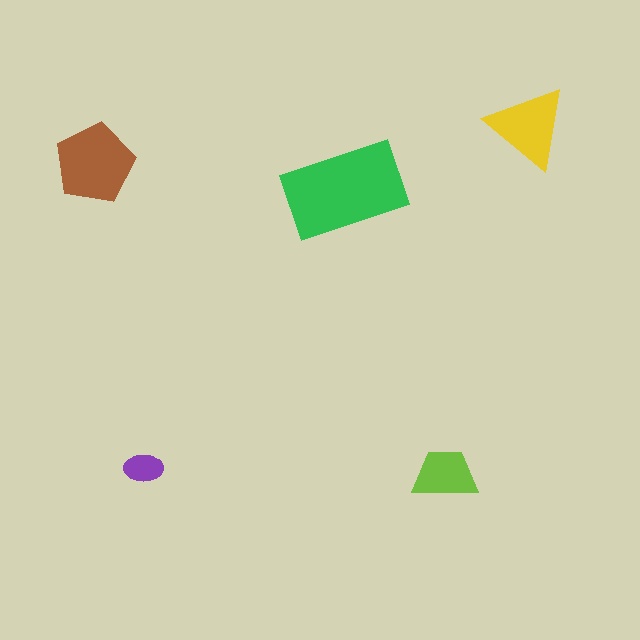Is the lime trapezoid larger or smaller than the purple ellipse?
Larger.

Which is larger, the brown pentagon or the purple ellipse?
The brown pentagon.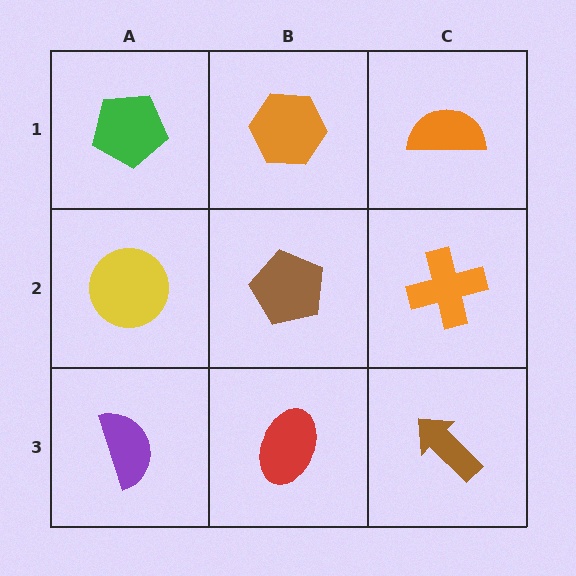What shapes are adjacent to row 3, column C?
An orange cross (row 2, column C), a red ellipse (row 3, column B).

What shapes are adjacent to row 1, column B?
A brown pentagon (row 2, column B), a green pentagon (row 1, column A), an orange semicircle (row 1, column C).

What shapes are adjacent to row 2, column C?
An orange semicircle (row 1, column C), a brown arrow (row 3, column C), a brown pentagon (row 2, column B).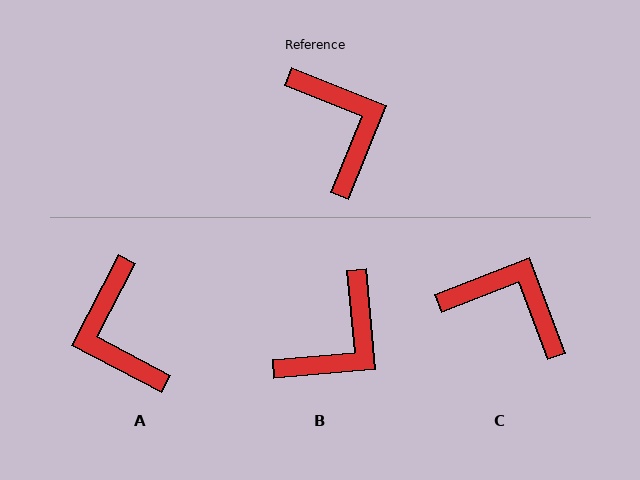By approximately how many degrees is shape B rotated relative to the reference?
Approximately 63 degrees clockwise.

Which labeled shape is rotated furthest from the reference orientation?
A, about 174 degrees away.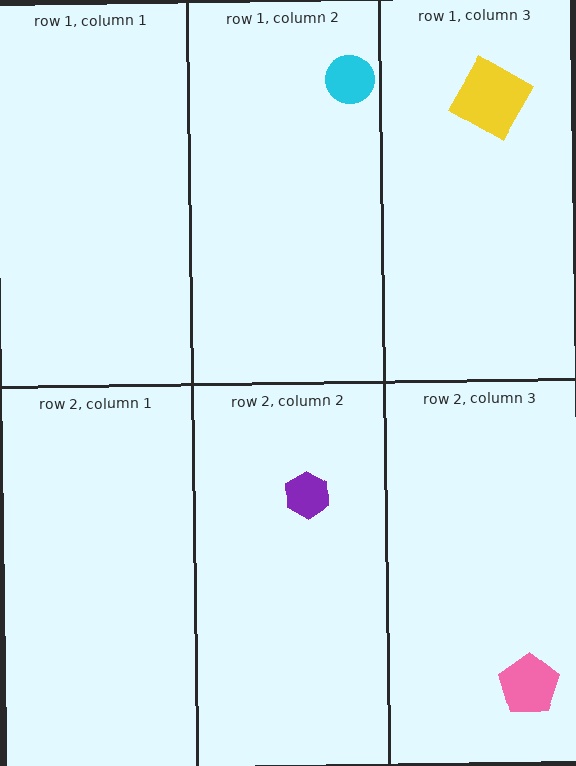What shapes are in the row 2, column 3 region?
The pink pentagon.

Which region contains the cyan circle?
The row 1, column 2 region.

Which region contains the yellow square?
The row 1, column 3 region.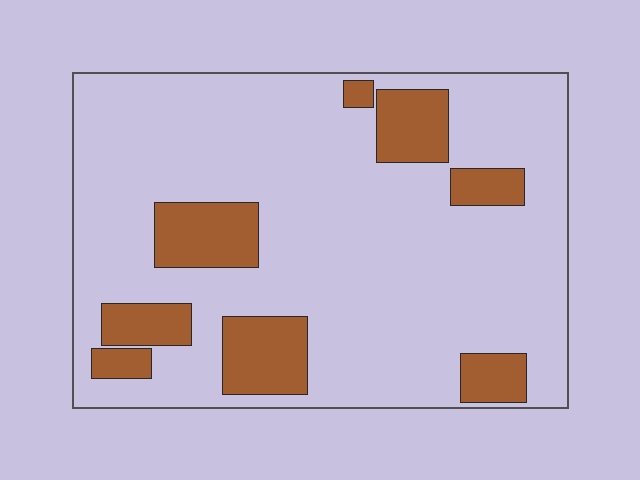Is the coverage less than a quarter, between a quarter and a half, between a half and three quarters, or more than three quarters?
Less than a quarter.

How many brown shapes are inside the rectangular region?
8.